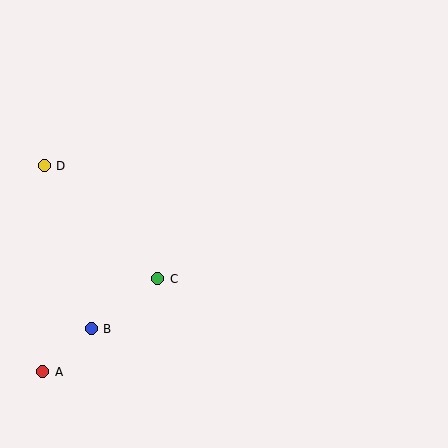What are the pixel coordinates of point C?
Point C is at (158, 279).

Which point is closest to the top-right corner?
Point C is closest to the top-right corner.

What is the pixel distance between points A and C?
The distance between A and C is 148 pixels.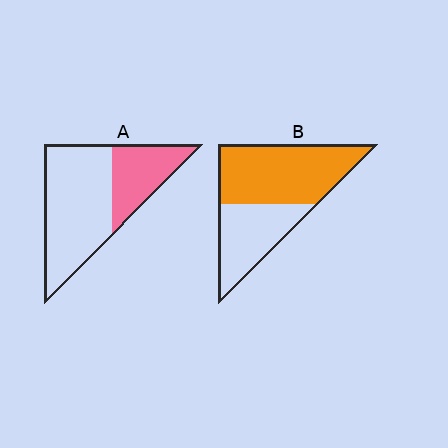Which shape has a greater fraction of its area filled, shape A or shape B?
Shape B.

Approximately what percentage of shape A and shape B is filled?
A is approximately 35% and B is approximately 60%.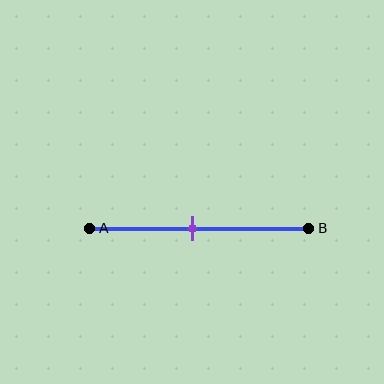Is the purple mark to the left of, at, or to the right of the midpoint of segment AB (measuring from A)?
The purple mark is to the left of the midpoint of segment AB.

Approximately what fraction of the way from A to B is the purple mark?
The purple mark is approximately 45% of the way from A to B.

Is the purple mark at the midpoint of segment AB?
No, the mark is at about 45% from A, not at the 50% midpoint.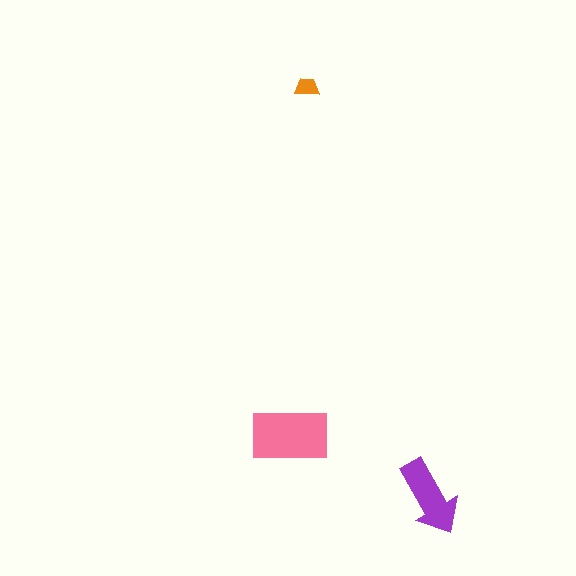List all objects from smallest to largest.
The orange trapezoid, the purple arrow, the pink rectangle.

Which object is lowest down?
The purple arrow is bottommost.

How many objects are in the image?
There are 3 objects in the image.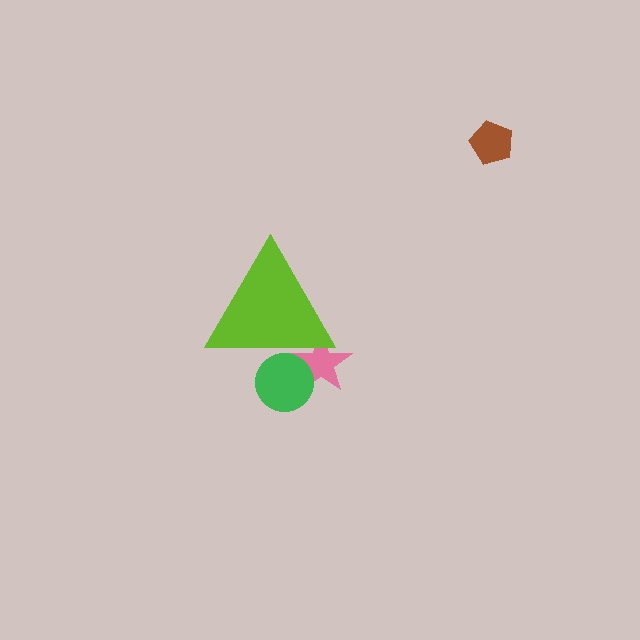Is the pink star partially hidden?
Yes, the pink star is partially hidden behind the lime triangle.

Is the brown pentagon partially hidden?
No, the brown pentagon is fully visible.